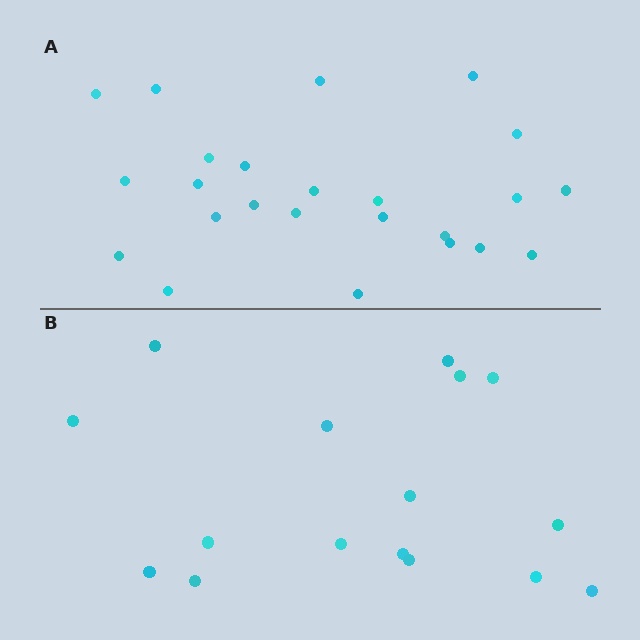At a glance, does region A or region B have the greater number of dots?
Region A (the top region) has more dots.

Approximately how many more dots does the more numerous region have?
Region A has roughly 8 or so more dots than region B.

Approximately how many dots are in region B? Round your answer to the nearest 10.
About 20 dots. (The exact count is 16, which rounds to 20.)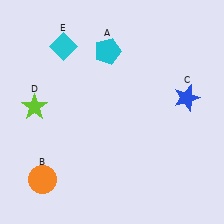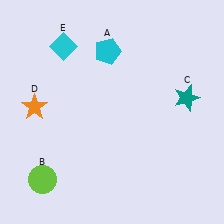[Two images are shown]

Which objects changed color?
B changed from orange to lime. C changed from blue to teal. D changed from lime to orange.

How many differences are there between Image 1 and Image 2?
There are 3 differences between the two images.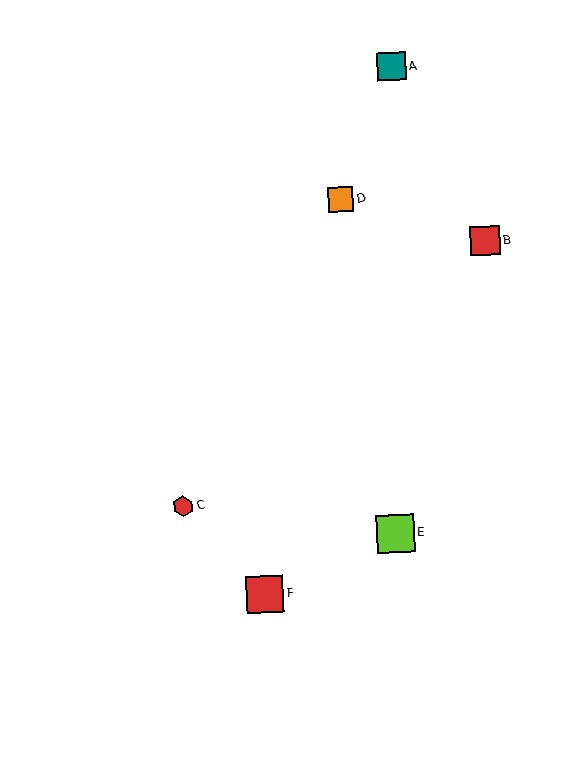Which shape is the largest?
The lime square (labeled E) is the largest.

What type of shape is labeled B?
Shape B is a red square.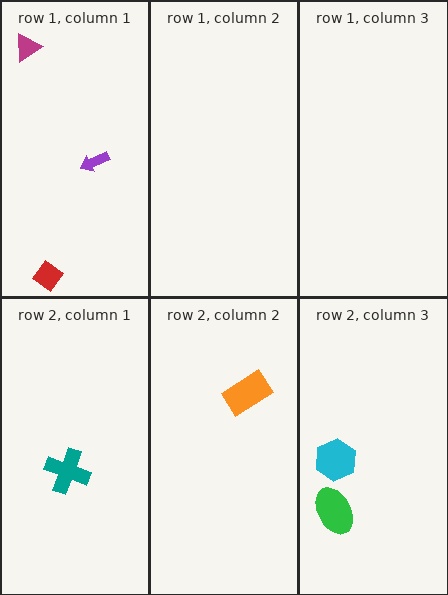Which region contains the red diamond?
The row 1, column 1 region.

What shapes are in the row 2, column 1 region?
The teal cross.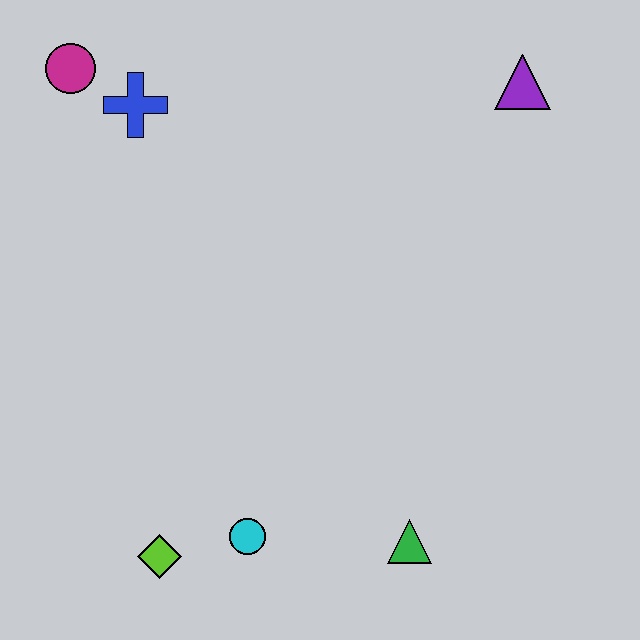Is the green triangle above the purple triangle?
No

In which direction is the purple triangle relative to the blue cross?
The purple triangle is to the right of the blue cross.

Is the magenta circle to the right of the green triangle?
No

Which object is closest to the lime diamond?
The cyan circle is closest to the lime diamond.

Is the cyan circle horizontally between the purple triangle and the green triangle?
No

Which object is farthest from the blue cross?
The green triangle is farthest from the blue cross.